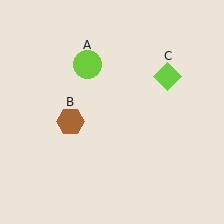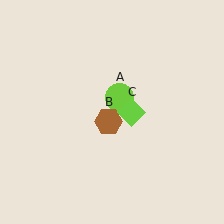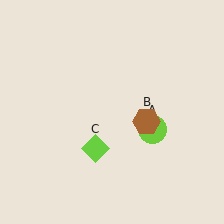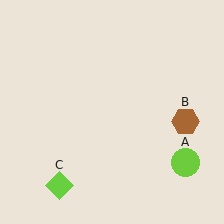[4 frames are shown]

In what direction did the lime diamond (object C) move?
The lime diamond (object C) moved down and to the left.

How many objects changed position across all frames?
3 objects changed position: lime circle (object A), brown hexagon (object B), lime diamond (object C).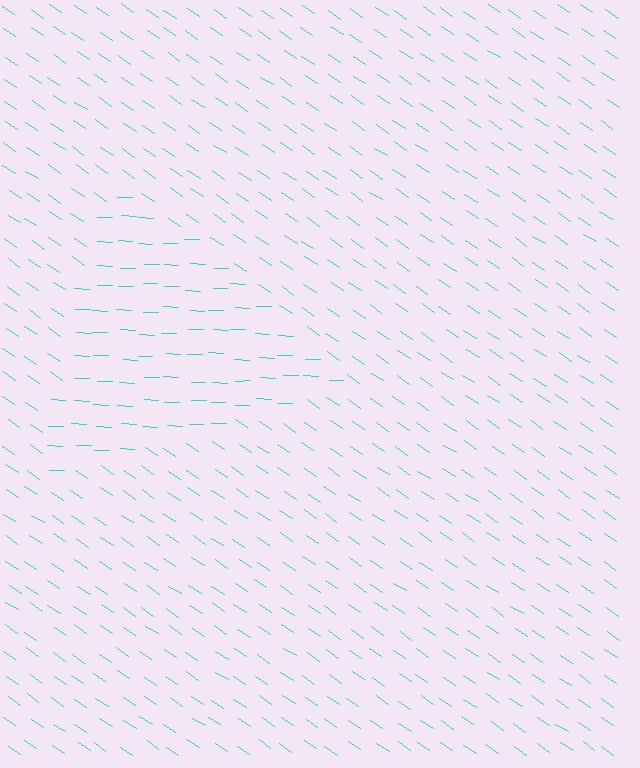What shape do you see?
I see a triangle.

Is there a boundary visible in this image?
Yes, there is a texture boundary formed by a change in line orientation.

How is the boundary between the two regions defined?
The boundary is defined purely by a change in line orientation (approximately 32 degrees difference). All lines are the same color and thickness.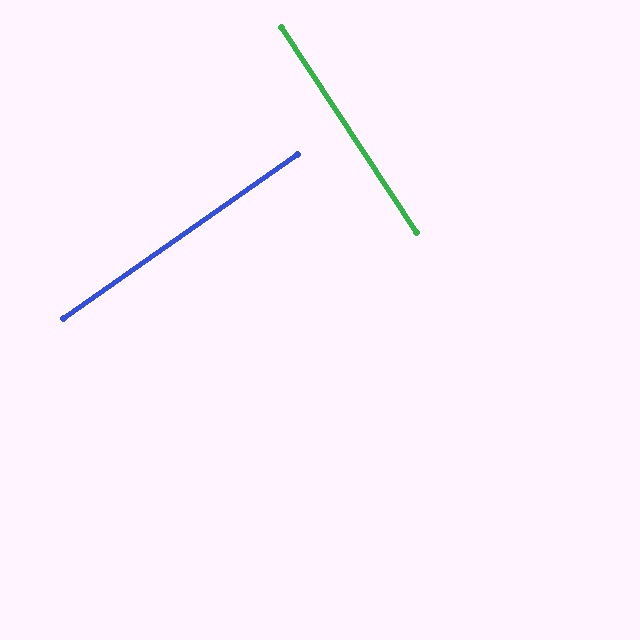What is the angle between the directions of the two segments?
Approximately 88 degrees.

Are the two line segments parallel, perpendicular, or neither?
Perpendicular — they meet at approximately 88°.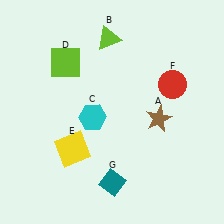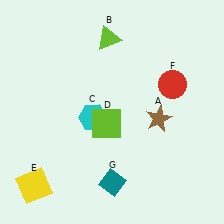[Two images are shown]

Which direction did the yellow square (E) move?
The yellow square (E) moved left.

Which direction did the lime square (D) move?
The lime square (D) moved down.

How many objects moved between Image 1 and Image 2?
2 objects moved between the two images.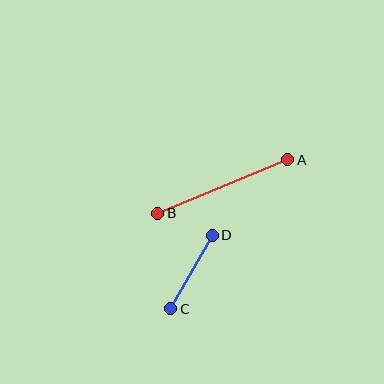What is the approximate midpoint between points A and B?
The midpoint is at approximately (223, 187) pixels.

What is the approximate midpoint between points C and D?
The midpoint is at approximately (192, 272) pixels.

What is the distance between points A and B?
The distance is approximately 141 pixels.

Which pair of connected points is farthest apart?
Points A and B are farthest apart.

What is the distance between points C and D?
The distance is approximately 84 pixels.